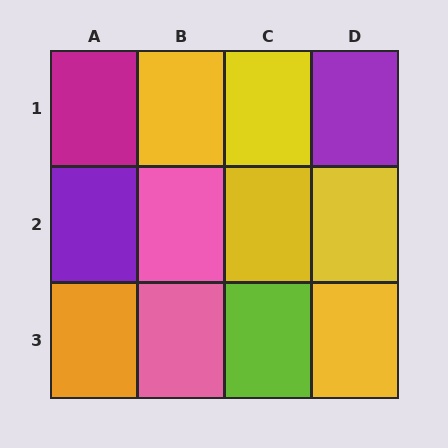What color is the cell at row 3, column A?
Orange.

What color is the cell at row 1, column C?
Yellow.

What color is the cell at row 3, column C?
Lime.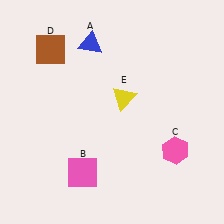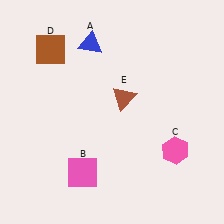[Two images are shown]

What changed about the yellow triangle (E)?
In Image 1, E is yellow. In Image 2, it changed to brown.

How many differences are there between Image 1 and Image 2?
There is 1 difference between the two images.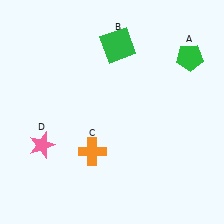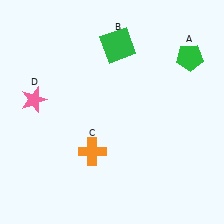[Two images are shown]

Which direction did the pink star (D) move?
The pink star (D) moved up.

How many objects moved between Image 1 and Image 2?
1 object moved between the two images.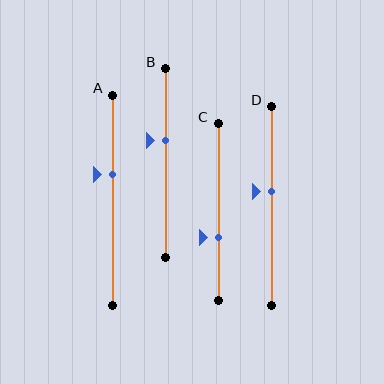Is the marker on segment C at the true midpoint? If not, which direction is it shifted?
No, the marker on segment C is shifted downward by about 14% of the segment length.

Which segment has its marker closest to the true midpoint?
Segment D has its marker closest to the true midpoint.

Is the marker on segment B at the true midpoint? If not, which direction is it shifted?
No, the marker on segment B is shifted upward by about 12% of the segment length.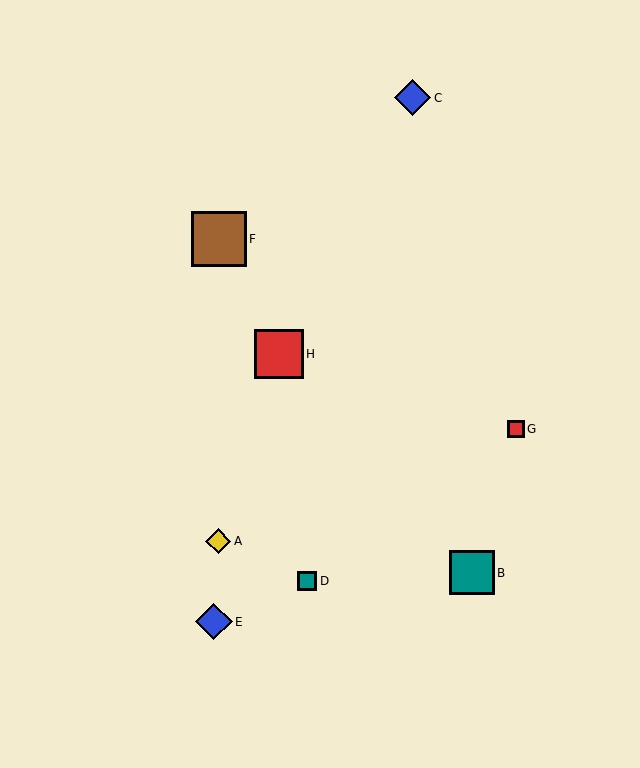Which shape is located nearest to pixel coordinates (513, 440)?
The red square (labeled G) at (516, 429) is nearest to that location.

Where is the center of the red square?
The center of the red square is at (516, 429).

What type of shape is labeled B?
Shape B is a teal square.